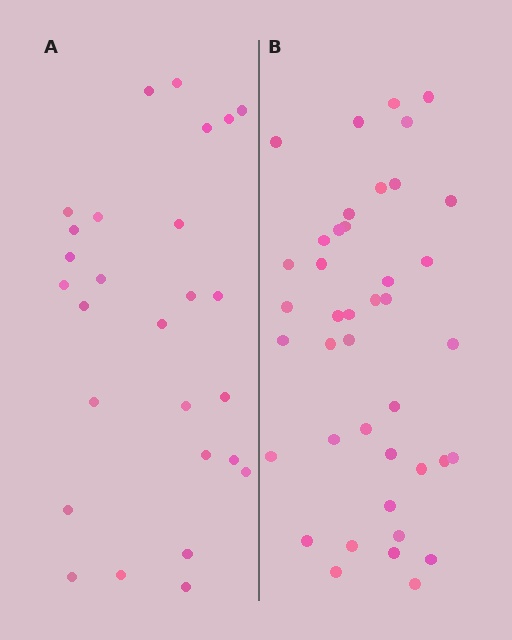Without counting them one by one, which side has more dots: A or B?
Region B (the right region) has more dots.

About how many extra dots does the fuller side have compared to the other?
Region B has approximately 15 more dots than region A.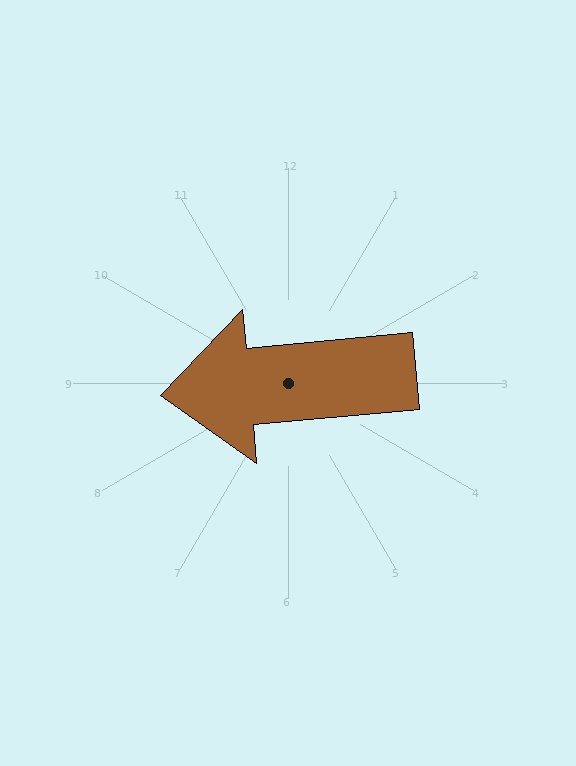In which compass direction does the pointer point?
West.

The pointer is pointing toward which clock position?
Roughly 9 o'clock.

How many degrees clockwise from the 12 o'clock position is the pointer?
Approximately 265 degrees.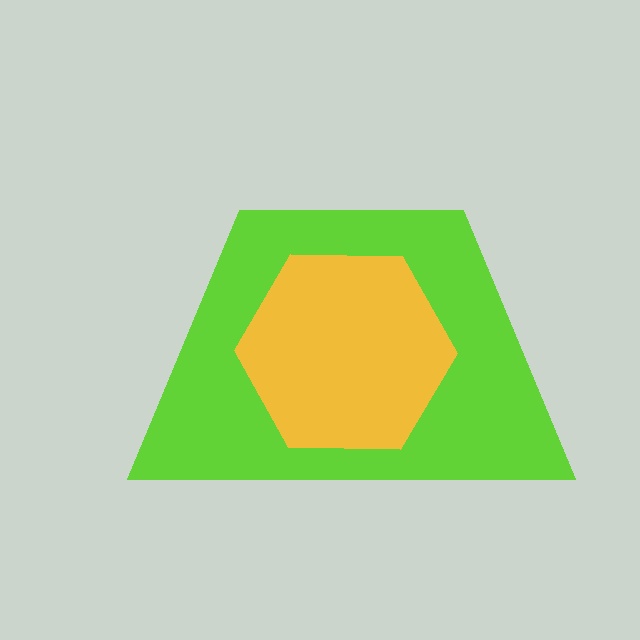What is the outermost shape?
The lime trapezoid.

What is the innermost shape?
The yellow hexagon.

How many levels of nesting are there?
2.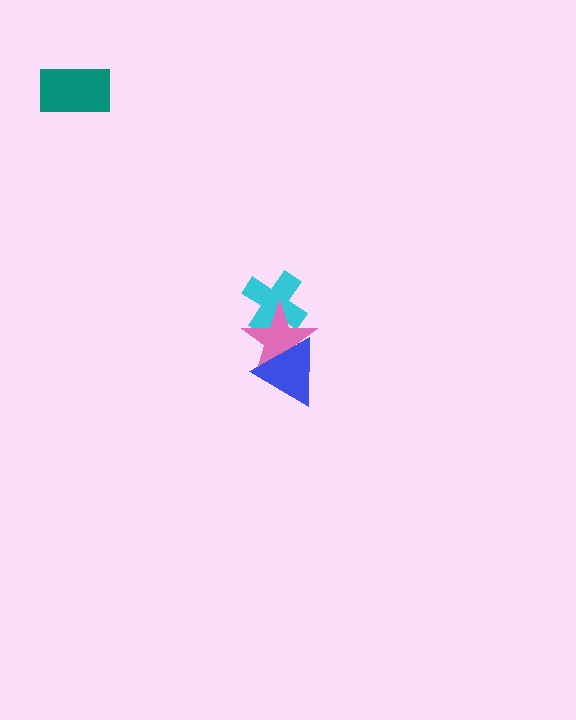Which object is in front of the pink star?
The blue triangle is in front of the pink star.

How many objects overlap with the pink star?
2 objects overlap with the pink star.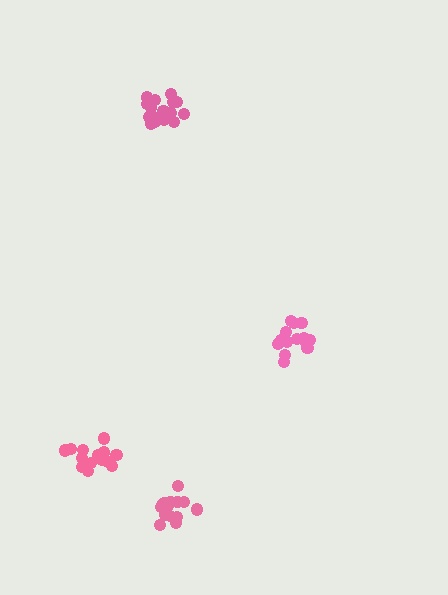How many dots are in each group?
Group 1: 15 dots, Group 2: 15 dots, Group 3: 15 dots, Group 4: 19 dots (64 total).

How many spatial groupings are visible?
There are 4 spatial groupings.